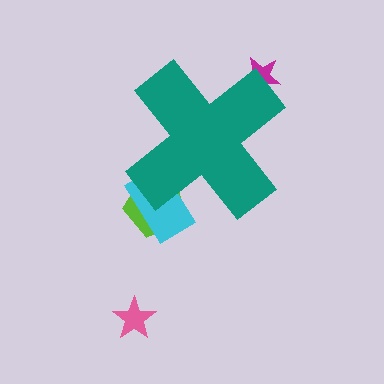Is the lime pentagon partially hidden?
Yes, the lime pentagon is partially hidden behind the teal cross.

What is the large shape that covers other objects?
A teal cross.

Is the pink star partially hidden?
No, the pink star is fully visible.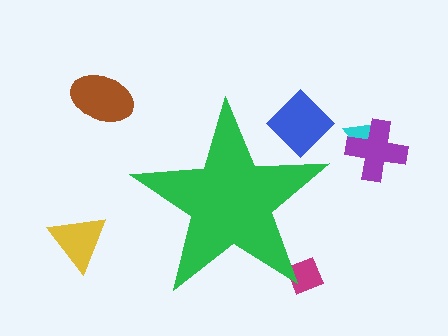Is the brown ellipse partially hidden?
No, the brown ellipse is fully visible.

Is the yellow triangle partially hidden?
No, the yellow triangle is fully visible.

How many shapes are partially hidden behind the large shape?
2 shapes are partially hidden.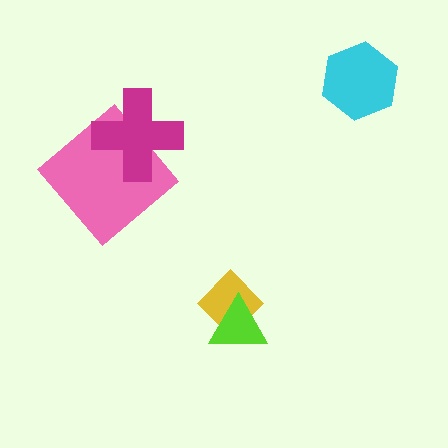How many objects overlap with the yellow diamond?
1 object overlaps with the yellow diamond.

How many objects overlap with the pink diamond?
1 object overlaps with the pink diamond.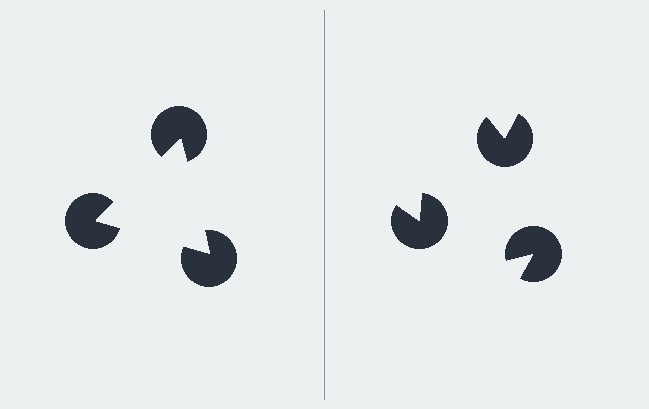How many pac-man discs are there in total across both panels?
6 — 3 on each side.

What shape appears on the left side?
An illusory triangle.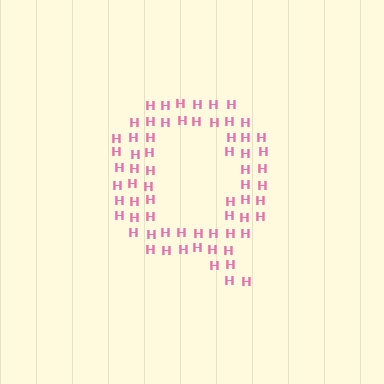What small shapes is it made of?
It is made of small letter H's.